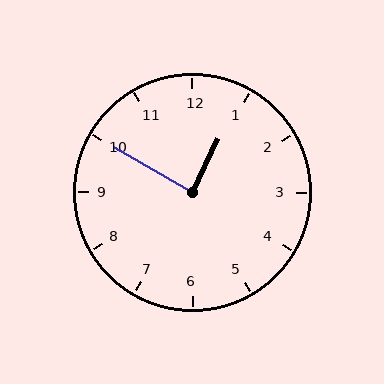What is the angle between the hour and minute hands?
Approximately 85 degrees.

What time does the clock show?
12:50.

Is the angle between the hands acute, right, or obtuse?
It is right.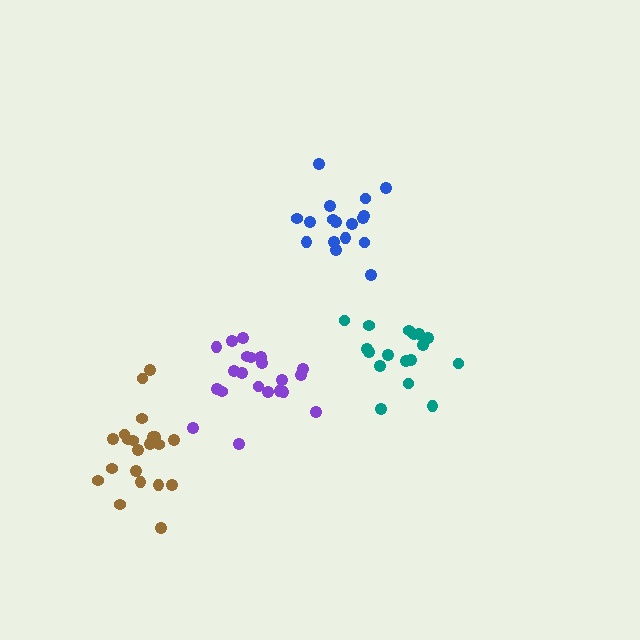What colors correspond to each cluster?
The clusters are colored: blue, brown, teal, purple.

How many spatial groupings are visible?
There are 4 spatial groupings.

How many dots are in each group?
Group 1: 17 dots, Group 2: 21 dots, Group 3: 17 dots, Group 4: 21 dots (76 total).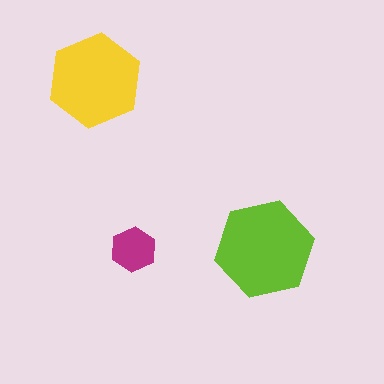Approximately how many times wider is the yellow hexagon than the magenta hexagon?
About 2 times wider.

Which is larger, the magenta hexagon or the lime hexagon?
The lime one.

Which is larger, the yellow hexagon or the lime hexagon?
The lime one.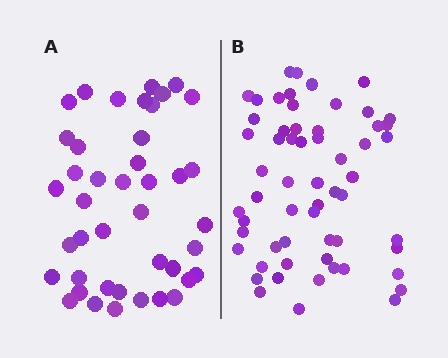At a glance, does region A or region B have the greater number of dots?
Region B (the right region) has more dots.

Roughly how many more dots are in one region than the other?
Region B has approximately 15 more dots than region A.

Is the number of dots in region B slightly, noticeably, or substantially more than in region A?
Region B has noticeably more, but not dramatically so. The ratio is roughly 1.4 to 1.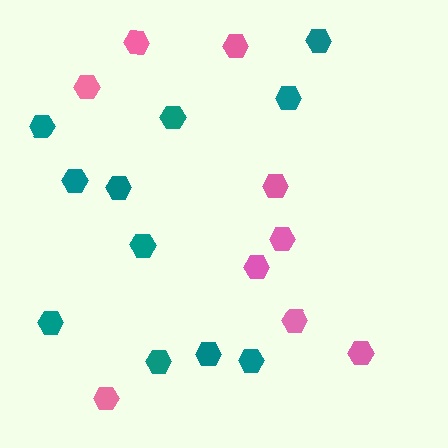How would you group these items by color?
There are 2 groups: one group of pink hexagons (9) and one group of teal hexagons (11).